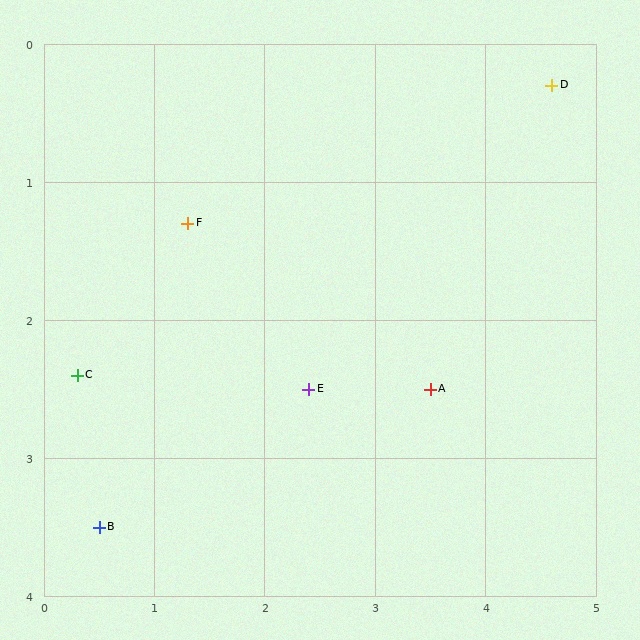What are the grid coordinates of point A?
Point A is at approximately (3.5, 2.5).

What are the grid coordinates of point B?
Point B is at approximately (0.5, 3.5).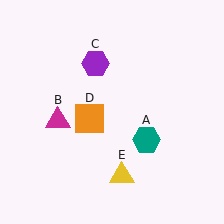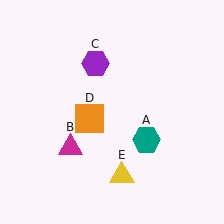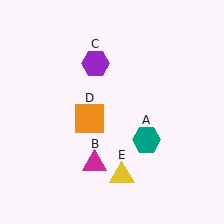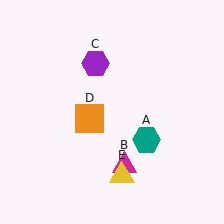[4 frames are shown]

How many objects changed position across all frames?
1 object changed position: magenta triangle (object B).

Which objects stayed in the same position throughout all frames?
Teal hexagon (object A) and purple hexagon (object C) and orange square (object D) and yellow triangle (object E) remained stationary.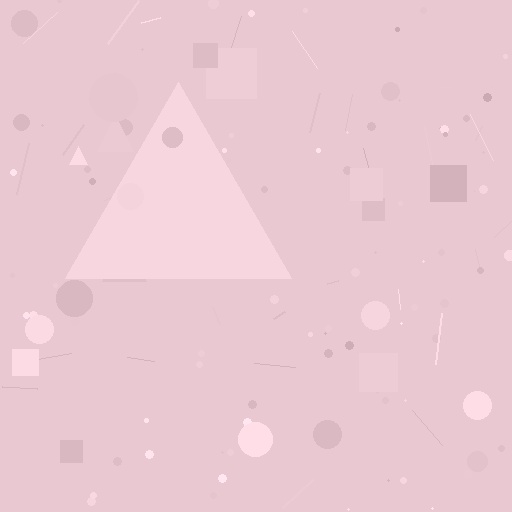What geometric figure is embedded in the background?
A triangle is embedded in the background.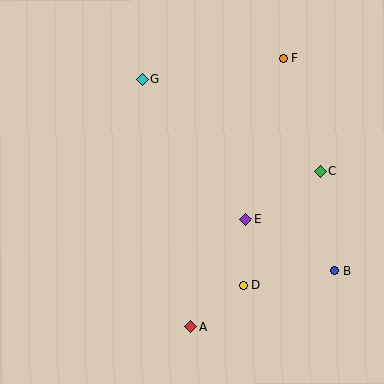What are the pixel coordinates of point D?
Point D is at (243, 285).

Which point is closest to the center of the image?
Point E at (246, 219) is closest to the center.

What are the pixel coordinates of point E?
Point E is at (246, 219).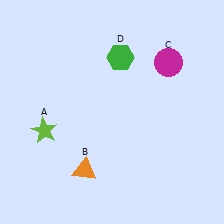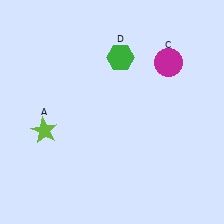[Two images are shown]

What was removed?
The orange triangle (B) was removed in Image 2.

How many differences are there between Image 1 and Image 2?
There is 1 difference between the two images.